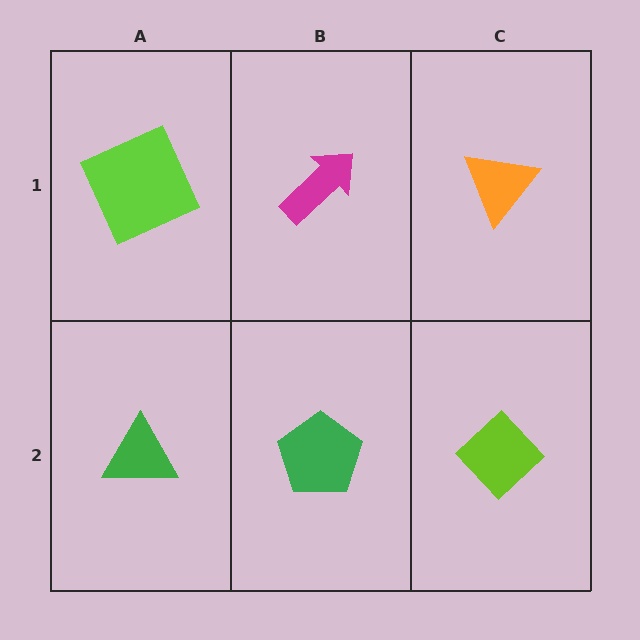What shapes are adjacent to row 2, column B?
A magenta arrow (row 1, column B), a green triangle (row 2, column A), a lime diamond (row 2, column C).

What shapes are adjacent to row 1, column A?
A green triangle (row 2, column A), a magenta arrow (row 1, column B).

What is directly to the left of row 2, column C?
A green pentagon.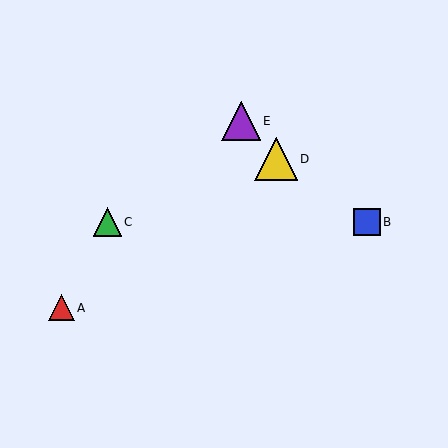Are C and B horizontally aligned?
Yes, both are at y≈222.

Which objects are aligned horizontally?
Objects B, C are aligned horizontally.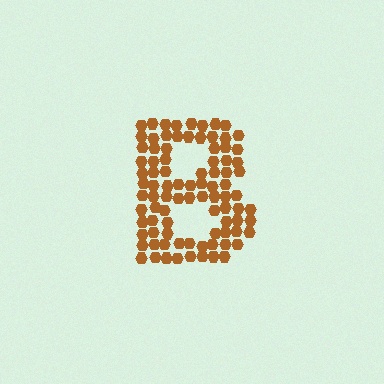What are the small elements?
The small elements are hexagons.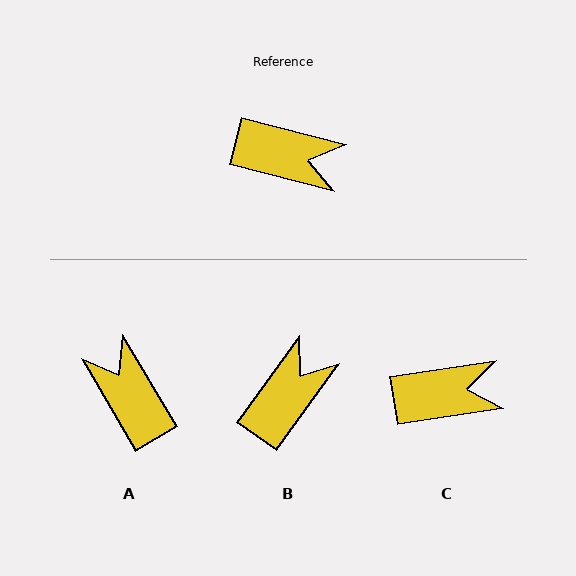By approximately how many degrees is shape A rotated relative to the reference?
Approximately 135 degrees counter-clockwise.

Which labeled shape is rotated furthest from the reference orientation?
A, about 135 degrees away.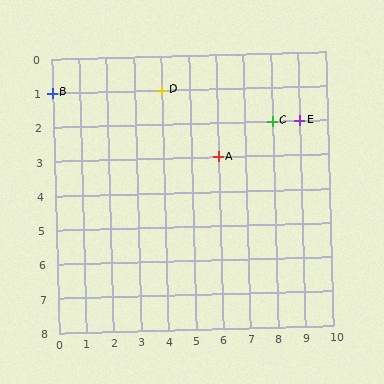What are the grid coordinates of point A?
Point A is at grid coordinates (6, 3).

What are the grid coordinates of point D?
Point D is at grid coordinates (4, 1).